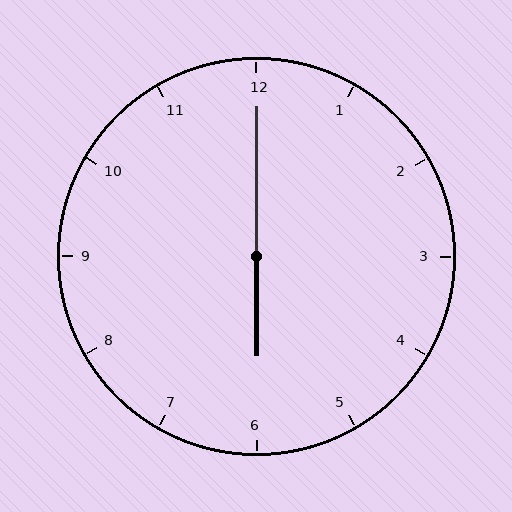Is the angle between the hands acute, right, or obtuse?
It is obtuse.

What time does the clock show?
6:00.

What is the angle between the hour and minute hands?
Approximately 180 degrees.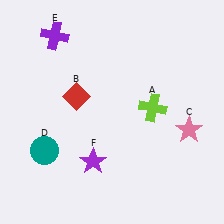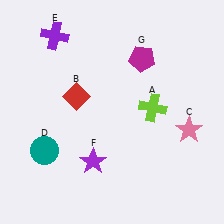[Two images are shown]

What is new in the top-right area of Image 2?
A magenta pentagon (G) was added in the top-right area of Image 2.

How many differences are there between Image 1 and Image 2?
There is 1 difference between the two images.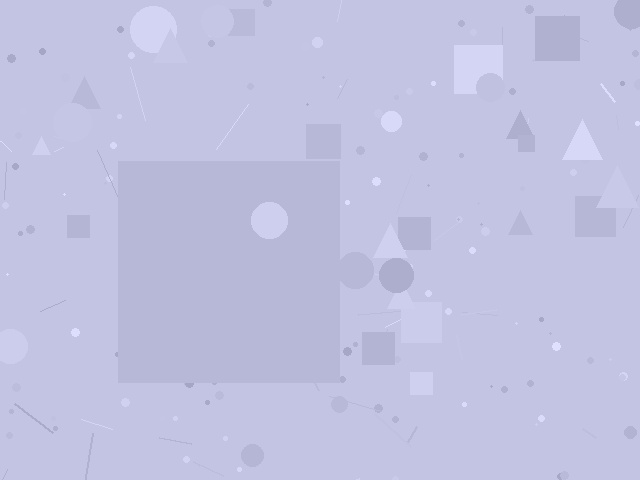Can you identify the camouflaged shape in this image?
The camouflaged shape is a square.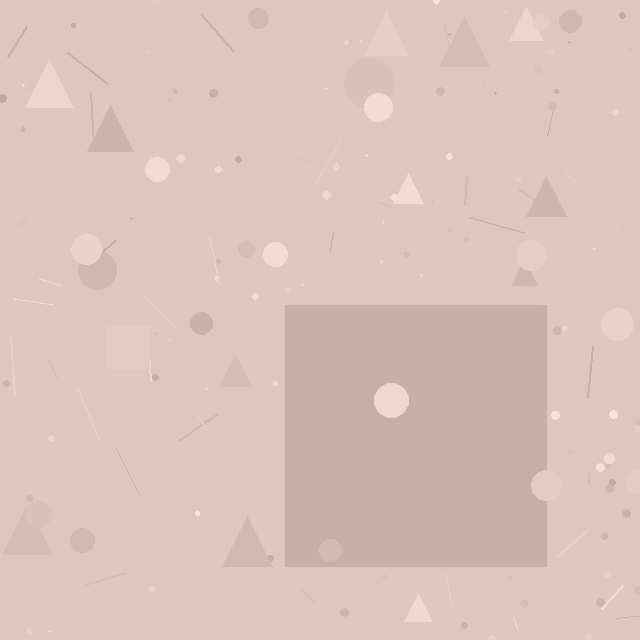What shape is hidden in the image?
A square is hidden in the image.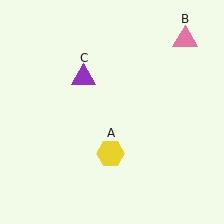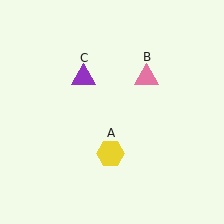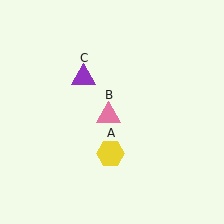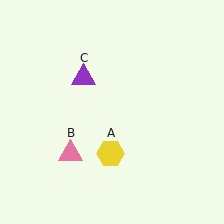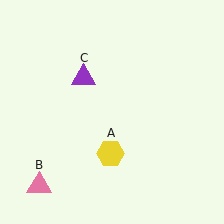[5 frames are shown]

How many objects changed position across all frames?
1 object changed position: pink triangle (object B).